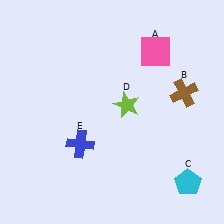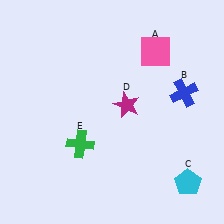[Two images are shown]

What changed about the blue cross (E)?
In Image 1, E is blue. In Image 2, it changed to green.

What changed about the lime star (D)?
In Image 1, D is lime. In Image 2, it changed to magenta.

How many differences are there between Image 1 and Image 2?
There are 3 differences between the two images.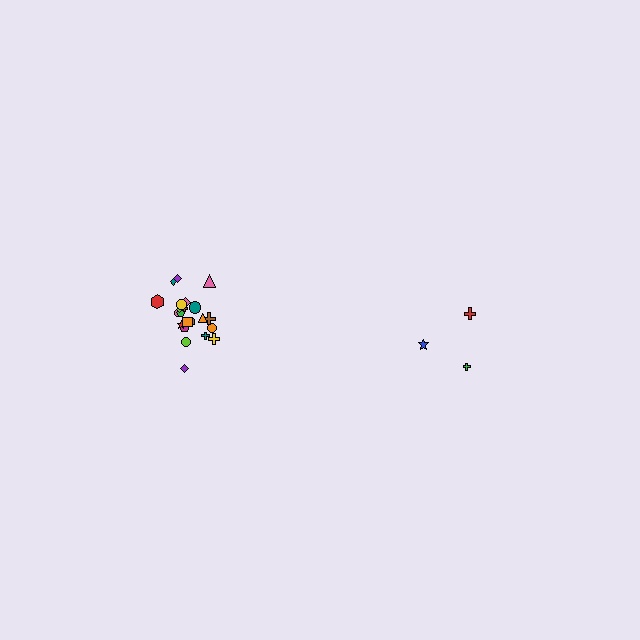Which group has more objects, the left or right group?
The left group.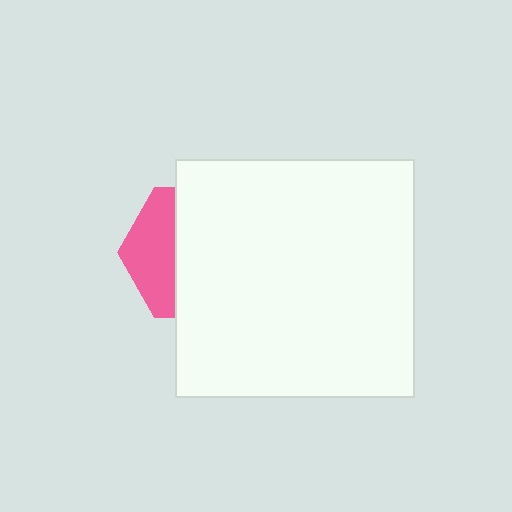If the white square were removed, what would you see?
You would see the complete pink hexagon.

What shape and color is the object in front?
The object in front is a white square.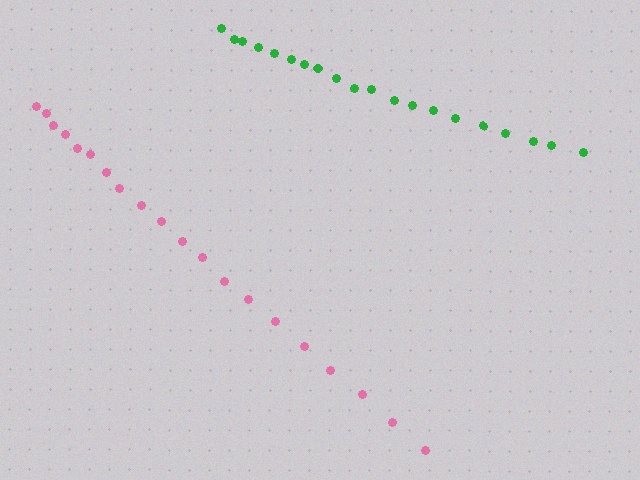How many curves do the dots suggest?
There are 2 distinct paths.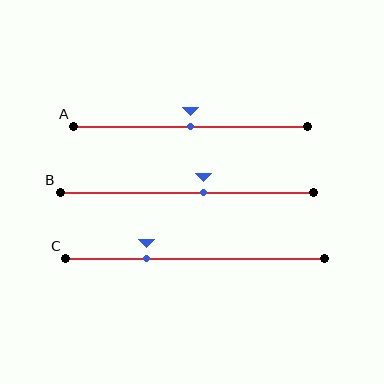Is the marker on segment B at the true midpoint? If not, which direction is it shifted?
No, the marker on segment B is shifted to the right by about 6% of the segment length.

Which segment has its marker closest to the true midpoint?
Segment A has its marker closest to the true midpoint.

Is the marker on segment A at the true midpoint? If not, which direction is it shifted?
Yes, the marker on segment A is at the true midpoint.